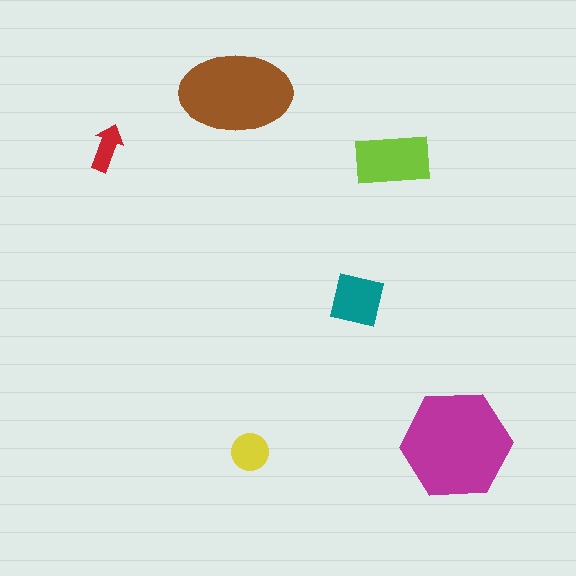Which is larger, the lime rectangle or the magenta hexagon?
The magenta hexagon.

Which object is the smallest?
The red arrow.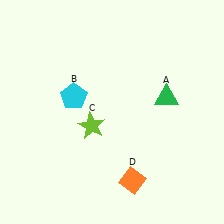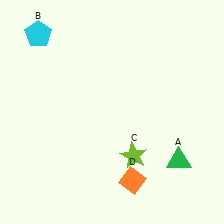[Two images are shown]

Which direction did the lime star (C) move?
The lime star (C) moved right.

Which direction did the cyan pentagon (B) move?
The cyan pentagon (B) moved up.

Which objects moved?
The objects that moved are: the green triangle (A), the cyan pentagon (B), the lime star (C).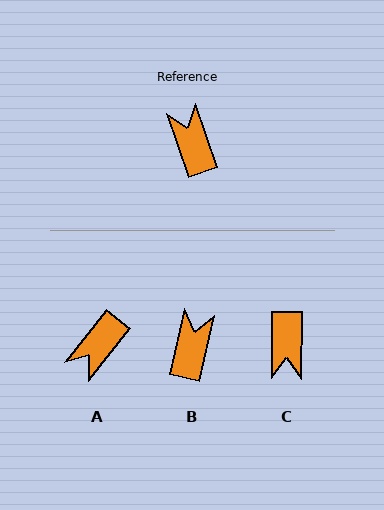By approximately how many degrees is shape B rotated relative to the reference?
Approximately 32 degrees clockwise.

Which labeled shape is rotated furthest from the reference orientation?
C, about 161 degrees away.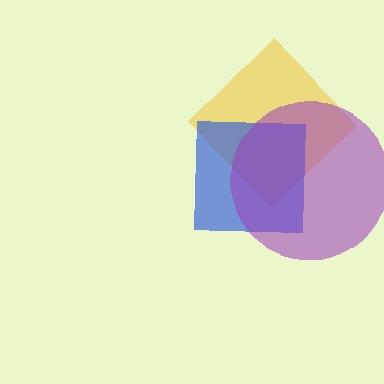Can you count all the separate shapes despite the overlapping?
Yes, there are 3 separate shapes.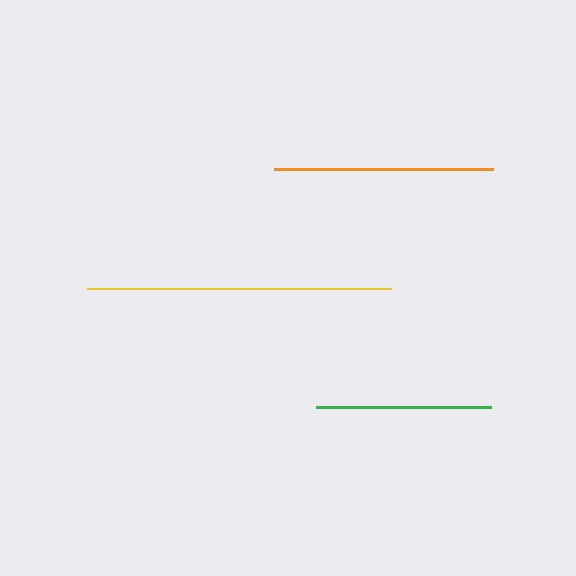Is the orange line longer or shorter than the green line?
The orange line is longer than the green line.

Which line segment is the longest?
The yellow line is the longest at approximately 304 pixels.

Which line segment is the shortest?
The green line is the shortest at approximately 175 pixels.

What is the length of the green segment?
The green segment is approximately 175 pixels long.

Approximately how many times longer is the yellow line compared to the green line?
The yellow line is approximately 1.7 times the length of the green line.